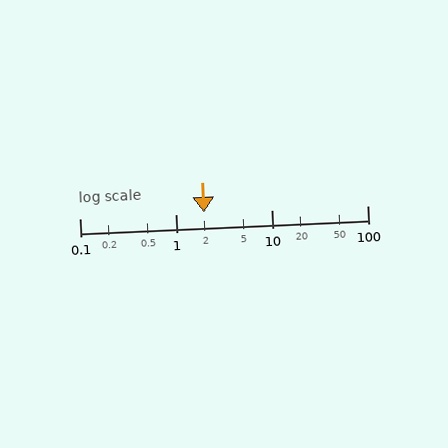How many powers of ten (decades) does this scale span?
The scale spans 3 decades, from 0.1 to 100.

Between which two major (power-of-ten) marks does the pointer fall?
The pointer is between 1 and 10.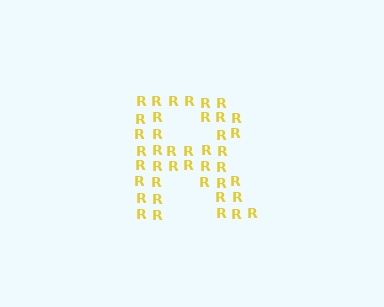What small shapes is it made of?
It is made of small letter R's.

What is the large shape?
The large shape is the letter R.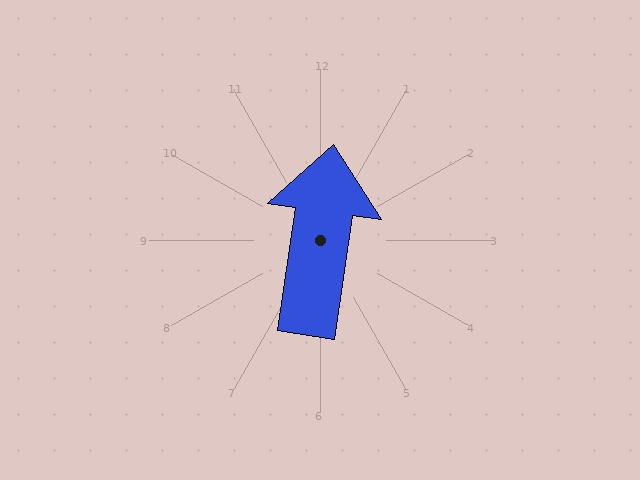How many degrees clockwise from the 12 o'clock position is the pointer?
Approximately 8 degrees.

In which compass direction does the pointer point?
North.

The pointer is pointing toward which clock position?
Roughly 12 o'clock.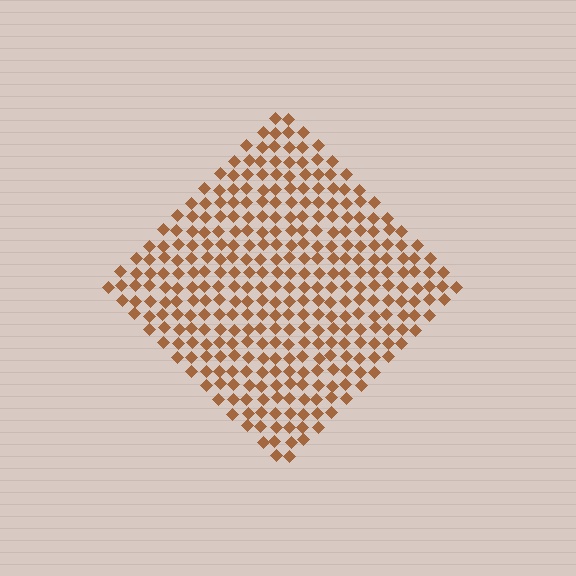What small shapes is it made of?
It is made of small diamonds.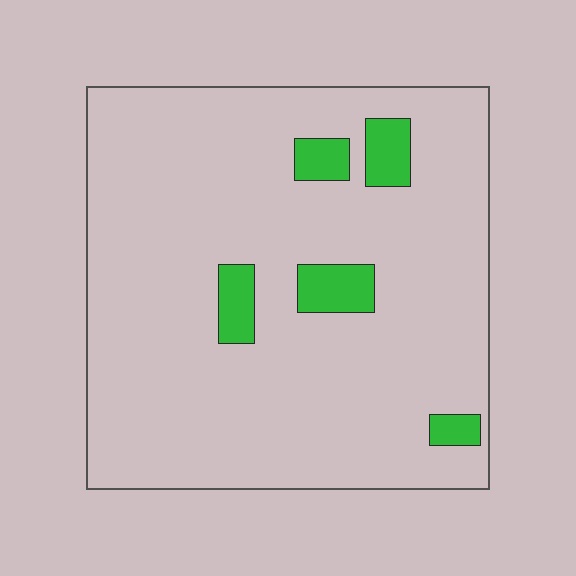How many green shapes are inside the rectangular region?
5.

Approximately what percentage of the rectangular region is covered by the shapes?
Approximately 10%.